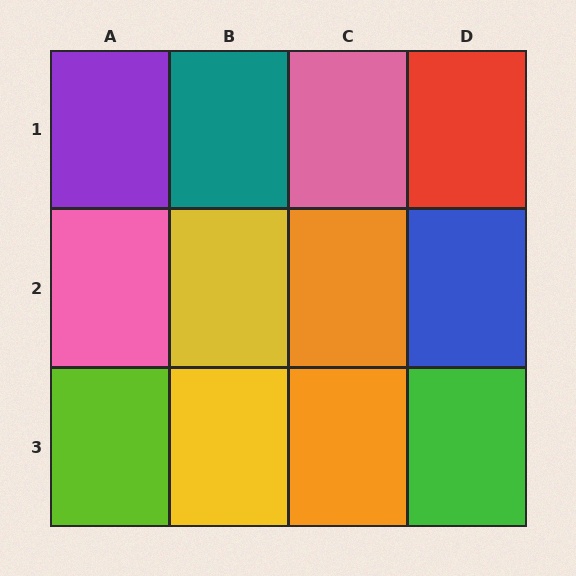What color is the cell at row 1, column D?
Red.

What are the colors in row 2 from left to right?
Pink, yellow, orange, blue.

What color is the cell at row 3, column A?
Lime.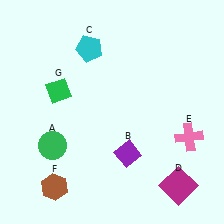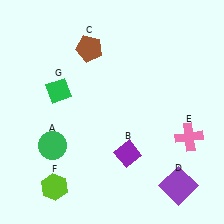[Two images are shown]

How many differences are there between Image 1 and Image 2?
There are 3 differences between the two images.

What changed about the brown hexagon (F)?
In Image 1, F is brown. In Image 2, it changed to lime.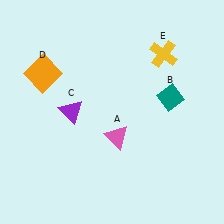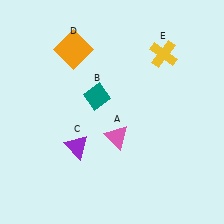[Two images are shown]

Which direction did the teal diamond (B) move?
The teal diamond (B) moved left.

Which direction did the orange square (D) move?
The orange square (D) moved right.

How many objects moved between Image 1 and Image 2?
3 objects moved between the two images.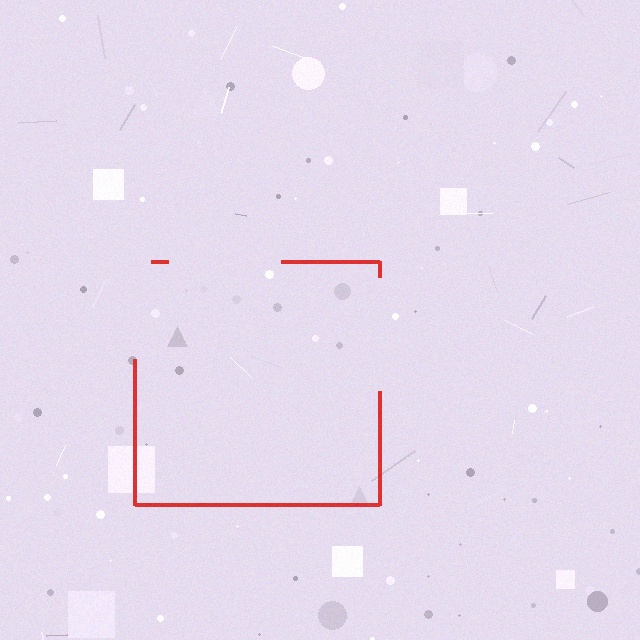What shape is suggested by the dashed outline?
The dashed outline suggests a square.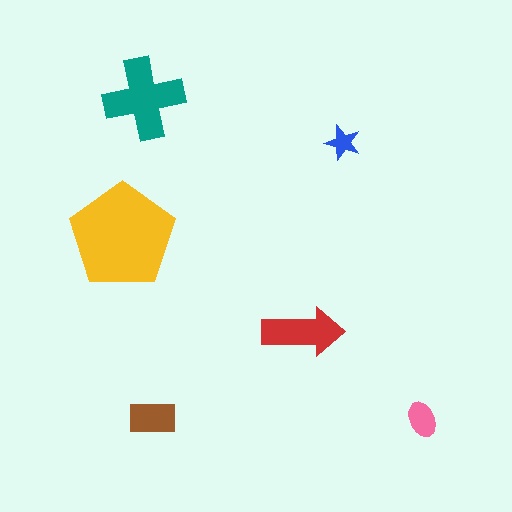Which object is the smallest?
The blue star.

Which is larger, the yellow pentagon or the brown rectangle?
The yellow pentagon.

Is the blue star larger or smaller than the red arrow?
Smaller.